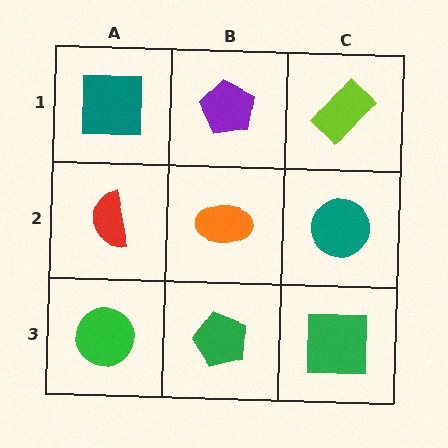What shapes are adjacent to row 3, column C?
A teal circle (row 2, column C), a green pentagon (row 3, column B).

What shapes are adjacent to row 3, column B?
An orange ellipse (row 2, column B), a green circle (row 3, column A), a green square (row 3, column C).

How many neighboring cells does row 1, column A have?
2.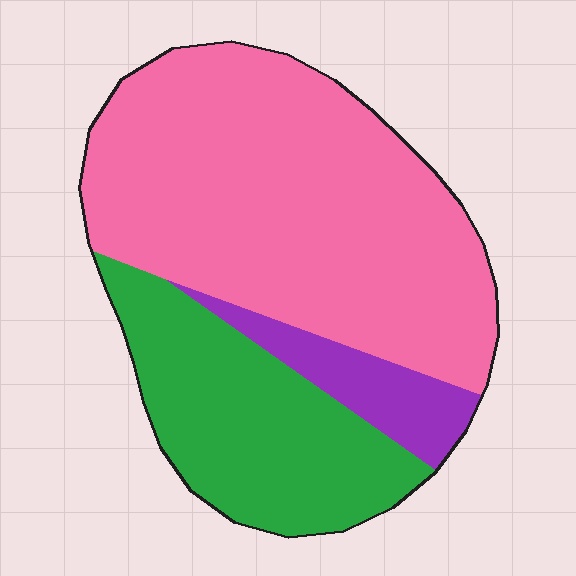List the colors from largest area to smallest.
From largest to smallest: pink, green, purple.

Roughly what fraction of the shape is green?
Green takes up between a quarter and a half of the shape.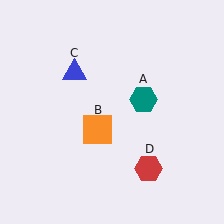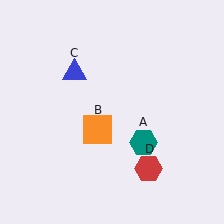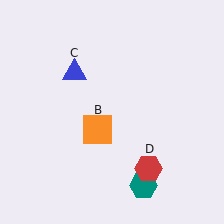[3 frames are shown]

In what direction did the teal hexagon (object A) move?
The teal hexagon (object A) moved down.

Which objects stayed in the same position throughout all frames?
Orange square (object B) and blue triangle (object C) and red hexagon (object D) remained stationary.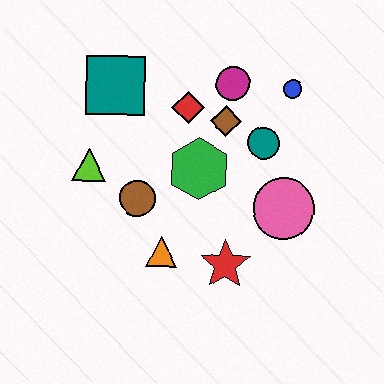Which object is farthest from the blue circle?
The lime triangle is farthest from the blue circle.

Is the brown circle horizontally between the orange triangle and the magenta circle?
No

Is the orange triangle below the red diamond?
Yes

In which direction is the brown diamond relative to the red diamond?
The brown diamond is to the right of the red diamond.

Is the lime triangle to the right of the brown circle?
No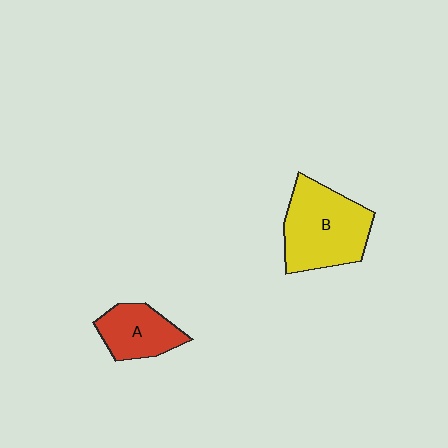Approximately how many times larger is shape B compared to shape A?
Approximately 1.7 times.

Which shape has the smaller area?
Shape A (red).